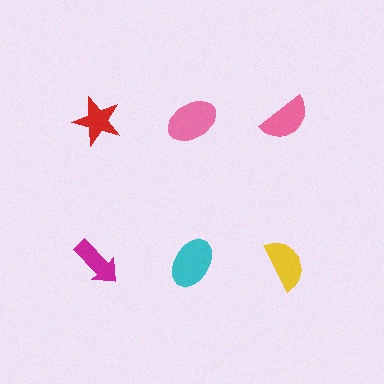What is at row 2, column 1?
A magenta arrow.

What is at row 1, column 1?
A red star.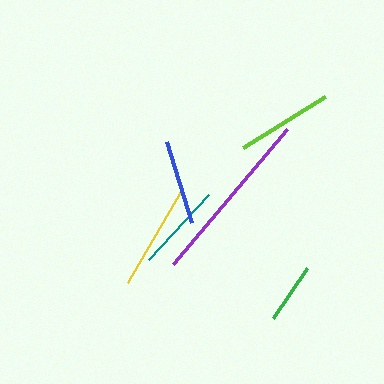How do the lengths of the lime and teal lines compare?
The lime and teal lines are approximately the same length.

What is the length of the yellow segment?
The yellow segment is approximately 105 pixels long.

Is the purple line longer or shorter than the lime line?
The purple line is longer than the lime line.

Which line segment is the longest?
The purple line is the longest at approximately 176 pixels.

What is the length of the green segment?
The green segment is approximately 61 pixels long.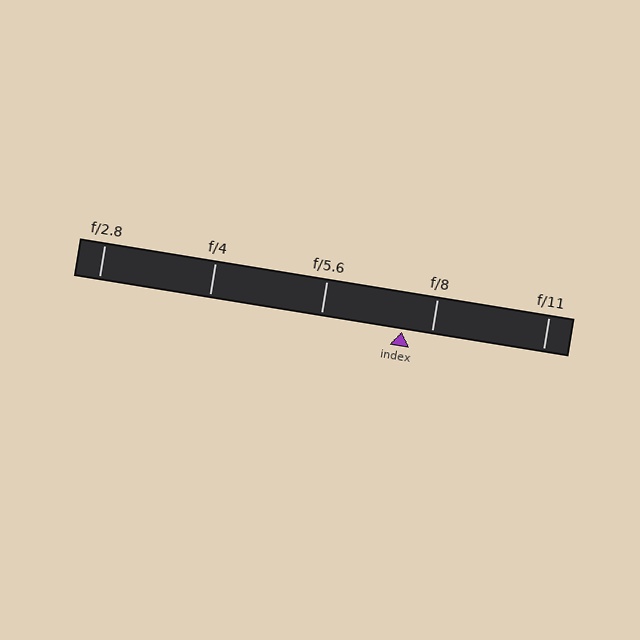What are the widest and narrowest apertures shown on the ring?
The widest aperture shown is f/2.8 and the narrowest is f/11.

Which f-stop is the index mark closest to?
The index mark is closest to f/8.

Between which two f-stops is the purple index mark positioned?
The index mark is between f/5.6 and f/8.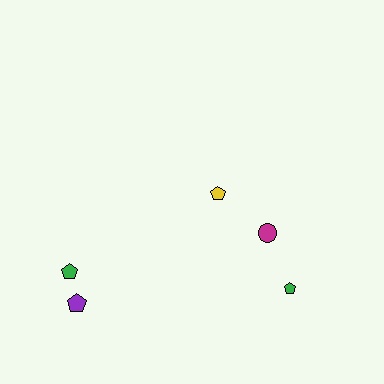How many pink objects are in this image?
There are no pink objects.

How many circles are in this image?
There is 1 circle.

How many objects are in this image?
There are 5 objects.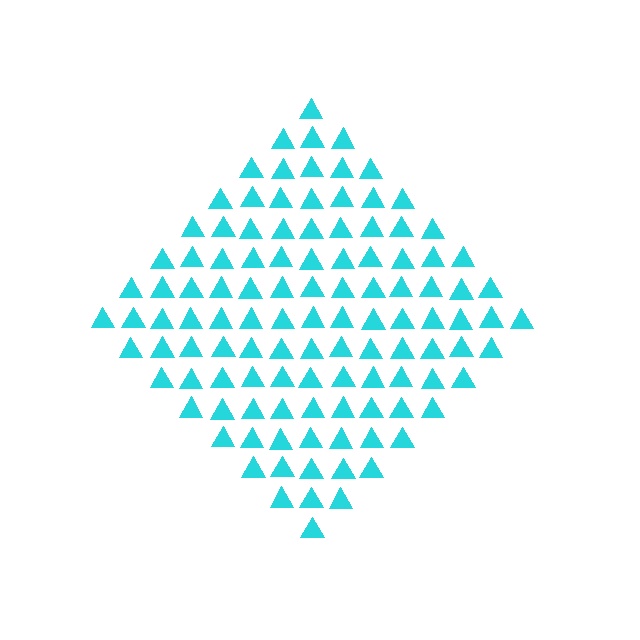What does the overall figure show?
The overall figure shows a diamond.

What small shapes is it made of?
It is made of small triangles.